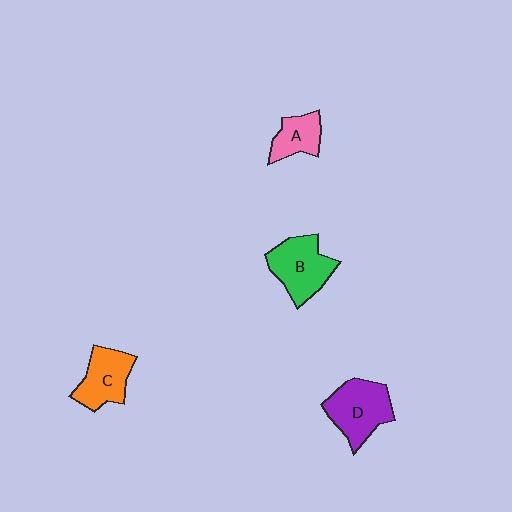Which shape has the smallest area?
Shape A (pink).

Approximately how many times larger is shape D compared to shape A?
Approximately 1.7 times.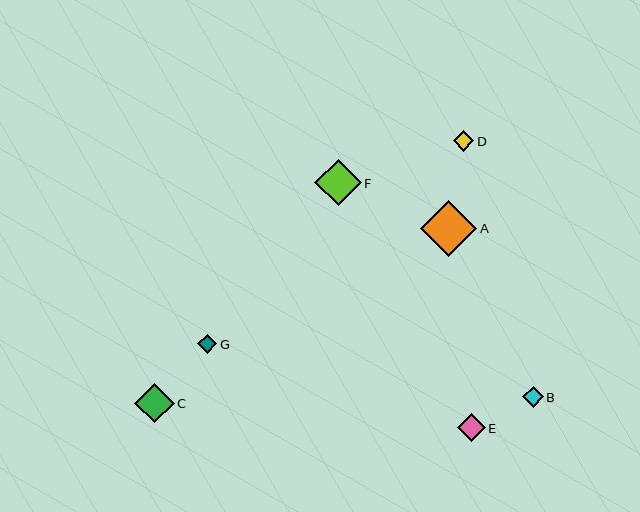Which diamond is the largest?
Diamond A is the largest with a size of approximately 56 pixels.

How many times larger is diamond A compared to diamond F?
Diamond A is approximately 1.2 times the size of diamond F.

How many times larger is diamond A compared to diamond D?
Diamond A is approximately 2.7 times the size of diamond D.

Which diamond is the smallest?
Diamond G is the smallest with a size of approximately 19 pixels.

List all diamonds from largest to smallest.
From largest to smallest: A, F, C, E, B, D, G.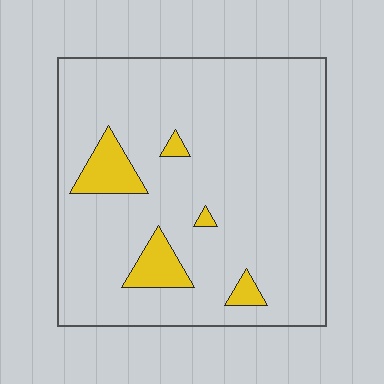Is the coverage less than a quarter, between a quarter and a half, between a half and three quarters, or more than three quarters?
Less than a quarter.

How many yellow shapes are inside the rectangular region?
5.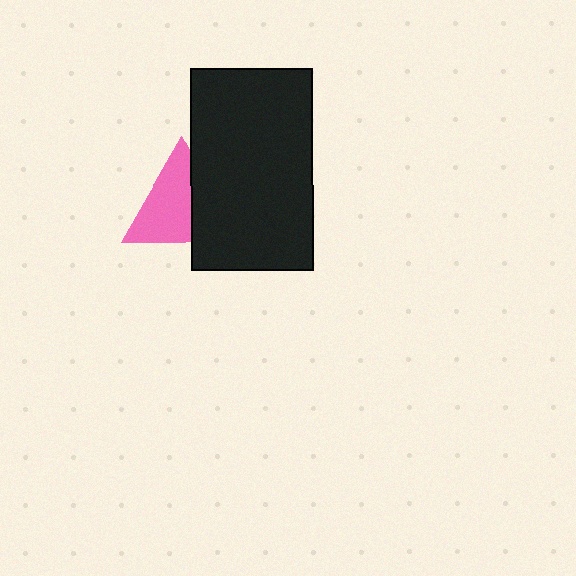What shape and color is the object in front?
The object in front is a black rectangle.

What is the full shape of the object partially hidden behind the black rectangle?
The partially hidden object is a pink triangle.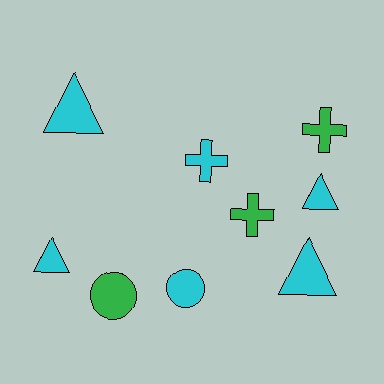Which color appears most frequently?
Cyan, with 6 objects.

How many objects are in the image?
There are 9 objects.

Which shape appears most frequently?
Triangle, with 4 objects.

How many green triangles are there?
There are no green triangles.